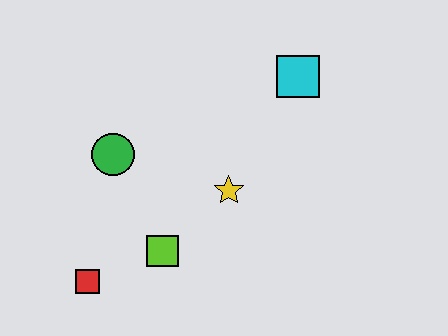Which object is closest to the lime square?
The red square is closest to the lime square.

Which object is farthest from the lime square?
The cyan square is farthest from the lime square.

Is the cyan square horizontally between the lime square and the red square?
No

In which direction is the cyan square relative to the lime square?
The cyan square is above the lime square.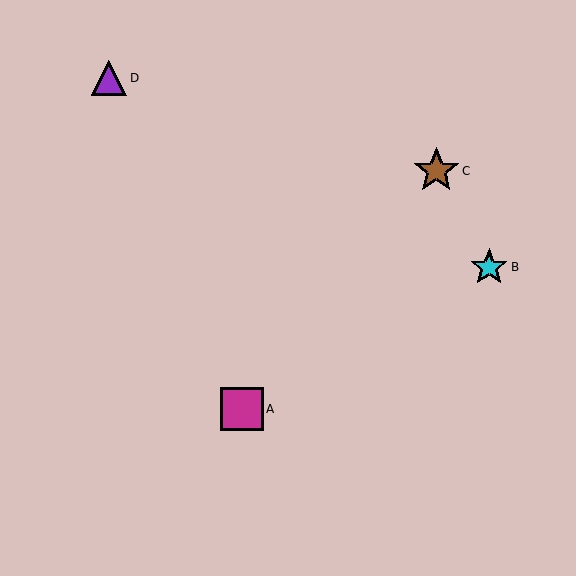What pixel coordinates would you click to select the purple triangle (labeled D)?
Click at (109, 78) to select the purple triangle D.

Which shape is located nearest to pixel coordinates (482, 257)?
The cyan star (labeled B) at (489, 267) is nearest to that location.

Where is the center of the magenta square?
The center of the magenta square is at (242, 409).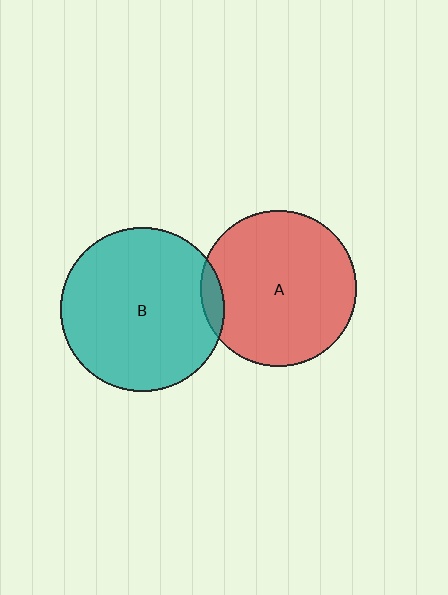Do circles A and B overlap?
Yes.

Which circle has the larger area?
Circle B (teal).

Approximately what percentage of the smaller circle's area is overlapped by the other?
Approximately 5%.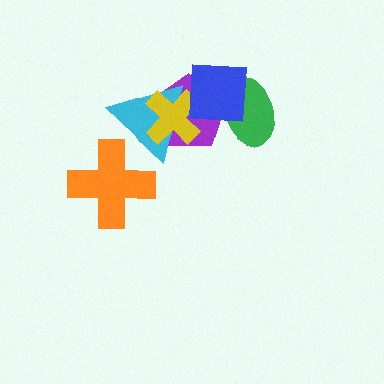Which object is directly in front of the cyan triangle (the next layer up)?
The yellow cross is directly in front of the cyan triangle.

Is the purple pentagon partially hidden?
Yes, it is partially covered by another shape.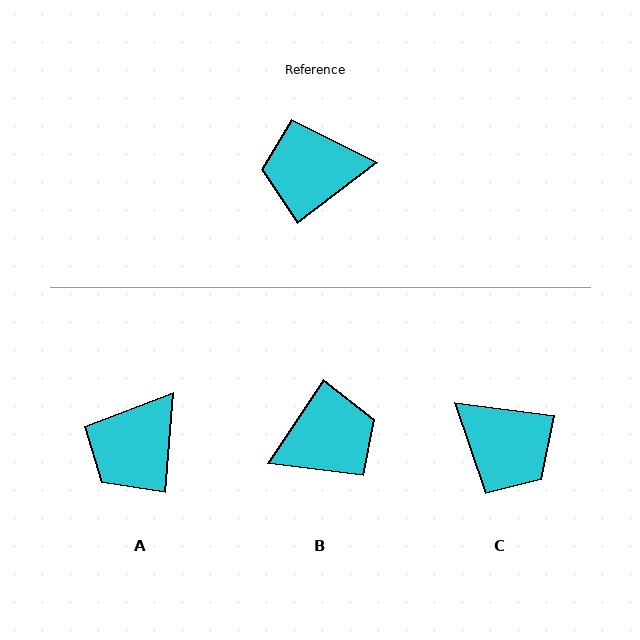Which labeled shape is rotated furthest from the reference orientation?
B, about 161 degrees away.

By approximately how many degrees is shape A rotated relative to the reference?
Approximately 48 degrees counter-clockwise.